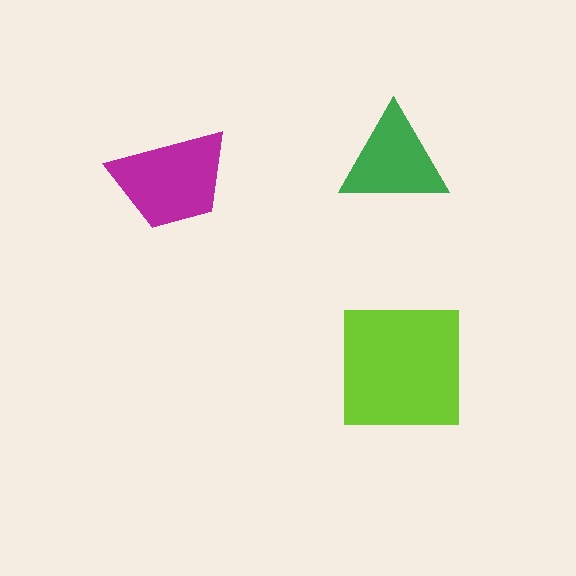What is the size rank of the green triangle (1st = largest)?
3rd.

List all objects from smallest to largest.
The green triangle, the magenta trapezoid, the lime square.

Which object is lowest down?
The lime square is bottommost.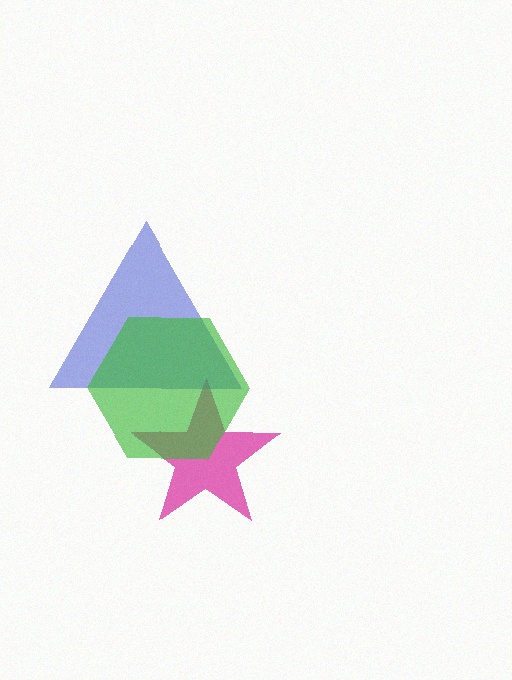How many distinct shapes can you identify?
There are 3 distinct shapes: a magenta star, a blue triangle, a green hexagon.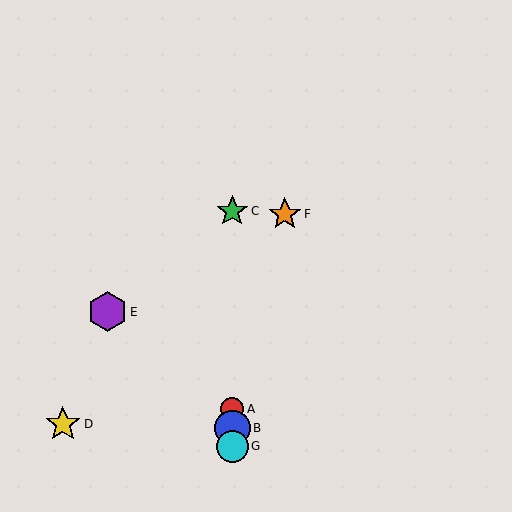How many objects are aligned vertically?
4 objects (A, B, C, G) are aligned vertically.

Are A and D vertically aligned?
No, A is at x≈232 and D is at x≈63.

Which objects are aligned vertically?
Objects A, B, C, G are aligned vertically.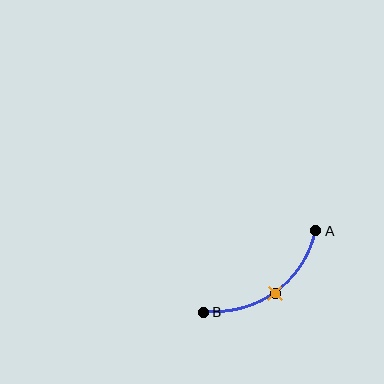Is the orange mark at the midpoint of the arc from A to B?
Yes. The orange mark lies on the arc at equal arc-length from both A and B — it is the arc midpoint.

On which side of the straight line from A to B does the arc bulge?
The arc bulges below and to the right of the straight line connecting A and B.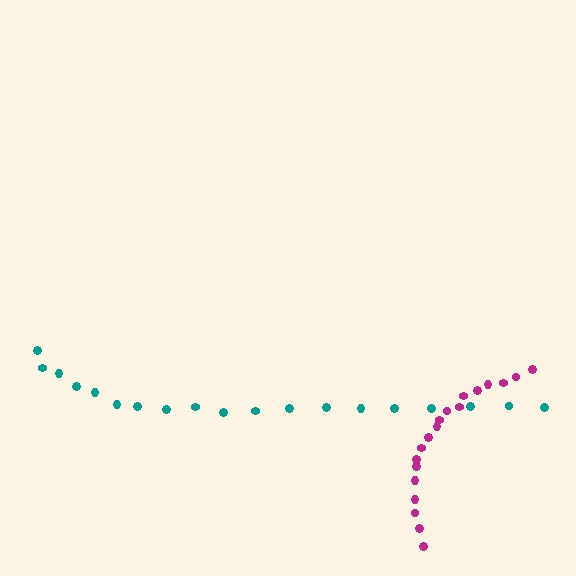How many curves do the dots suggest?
There are 2 distinct paths.